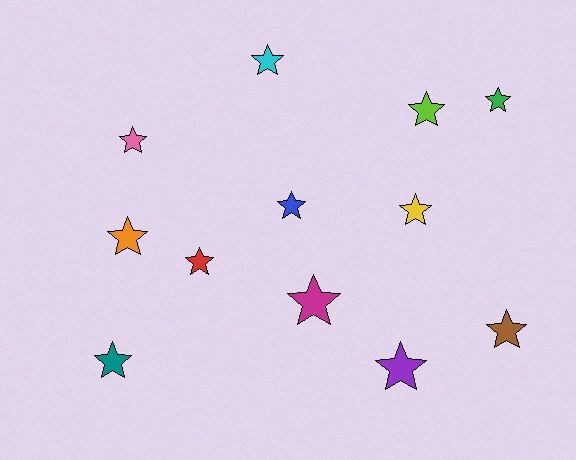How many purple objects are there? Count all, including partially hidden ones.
There is 1 purple object.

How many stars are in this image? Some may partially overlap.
There are 12 stars.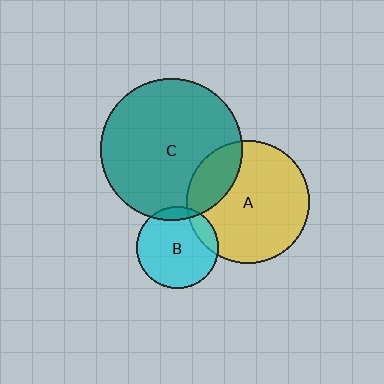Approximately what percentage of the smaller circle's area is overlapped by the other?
Approximately 10%.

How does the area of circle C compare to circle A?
Approximately 1.3 times.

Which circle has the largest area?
Circle C (teal).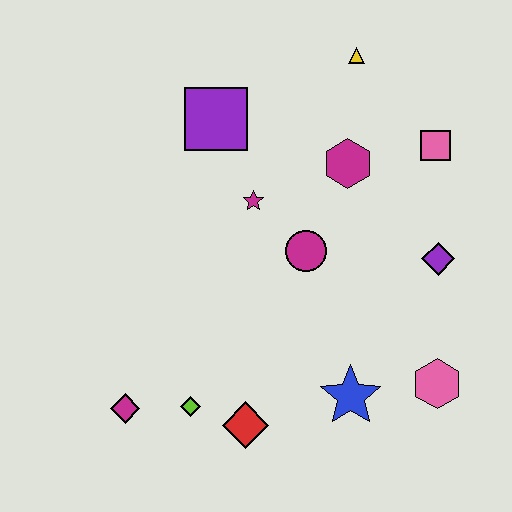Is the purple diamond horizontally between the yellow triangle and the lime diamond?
No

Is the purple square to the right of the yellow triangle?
No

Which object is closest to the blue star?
The pink hexagon is closest to the blue star.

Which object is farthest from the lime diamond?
The yellow triangle is farthest from the lime diamond.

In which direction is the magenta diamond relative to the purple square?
The magenta diamond is below the purple square.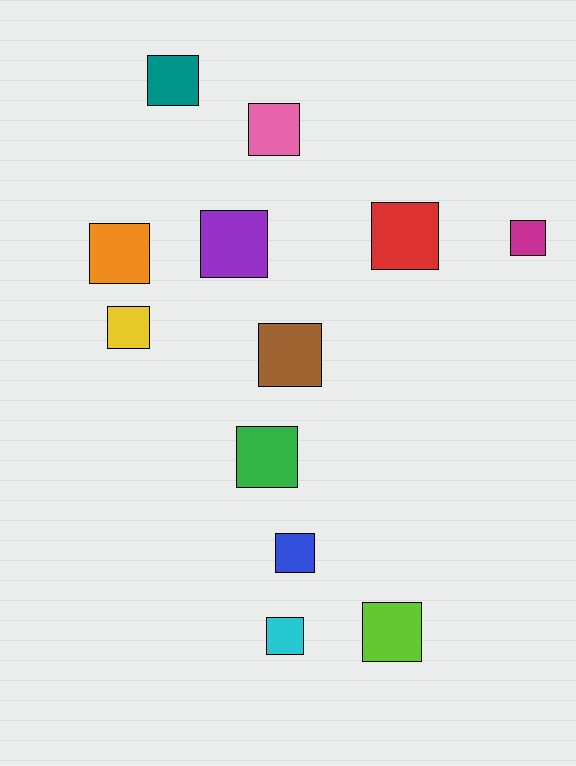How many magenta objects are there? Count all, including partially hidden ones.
There is 1 magenta object.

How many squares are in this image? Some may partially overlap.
There are 12 squares.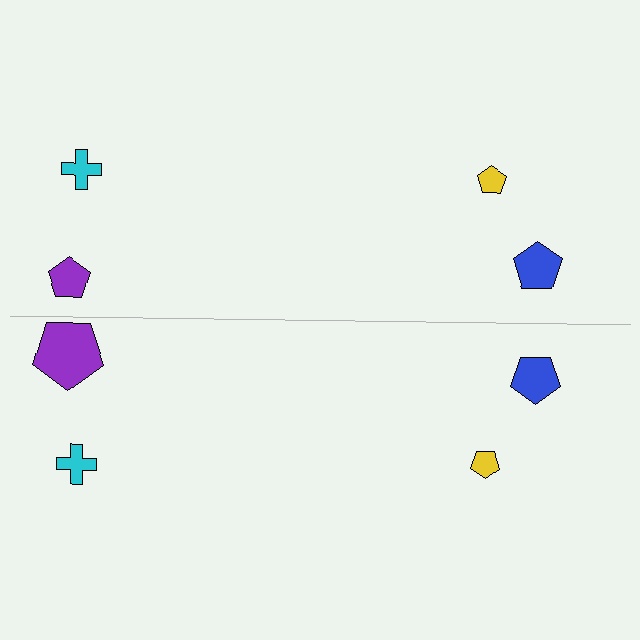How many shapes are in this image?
There are 8 shapes in this image.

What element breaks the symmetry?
The purple pentagon on the bottom side has a different size than its mirror counterpart.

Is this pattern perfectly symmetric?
No, the pattern is not perfectly symmetric. The purple pentagon on the bottom side has a different size than its mirror counterpart.